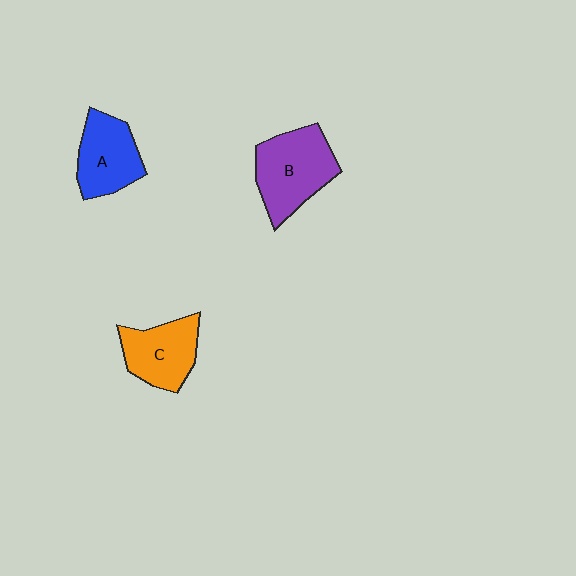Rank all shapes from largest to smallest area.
From largest to smallest: B (purple), A (blue), C (orange).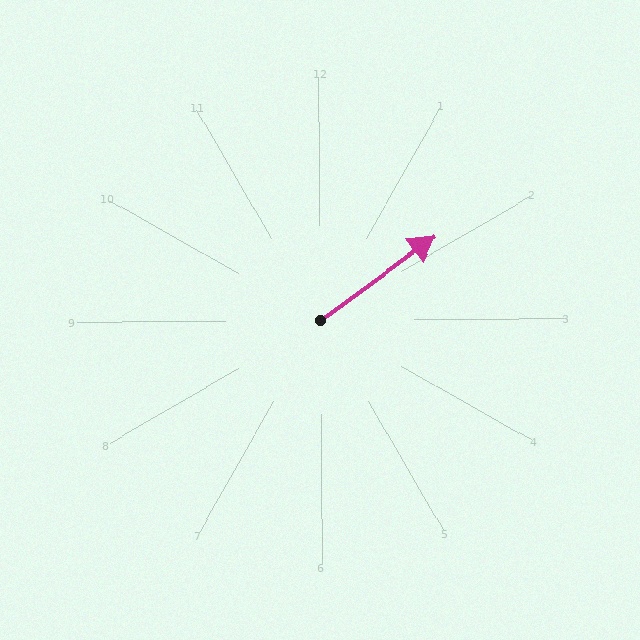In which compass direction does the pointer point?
Northeast.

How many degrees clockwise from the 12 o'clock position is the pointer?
Approximately 54 degrees.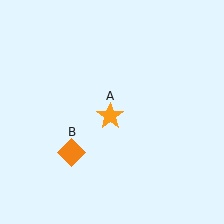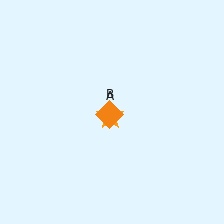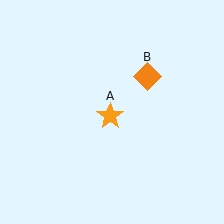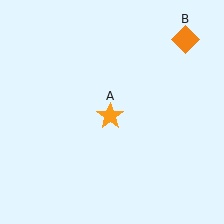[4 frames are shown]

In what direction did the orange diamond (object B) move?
The orange diamond (object B) moved up and to the right.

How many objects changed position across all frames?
1 object changed position: orange diamond (object B).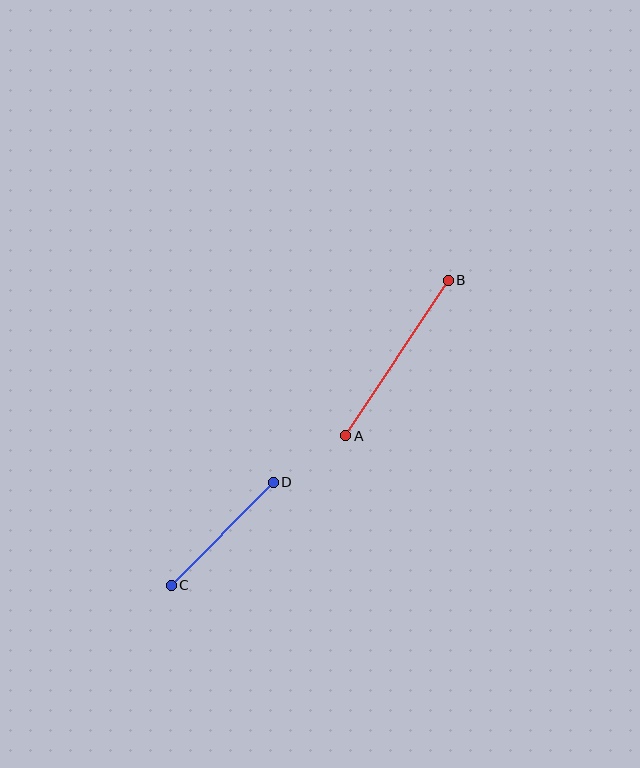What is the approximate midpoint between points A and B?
The midpoint is at approximately (397, 358) pixels.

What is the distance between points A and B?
The distance is approximately 186 pixels.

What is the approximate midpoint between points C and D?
The midpoint is at approximately (222, 534) pixels.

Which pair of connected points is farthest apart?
Points A and B are farthest apart.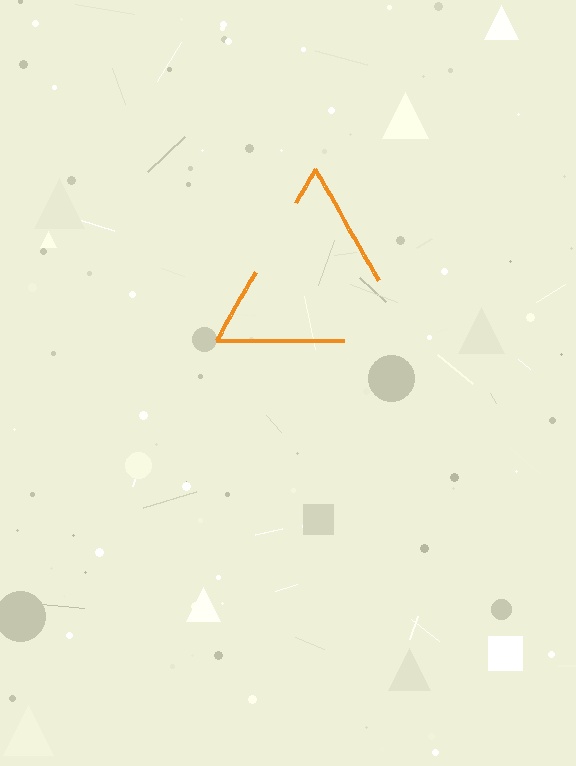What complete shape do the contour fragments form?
The contour fragments form a triangle.